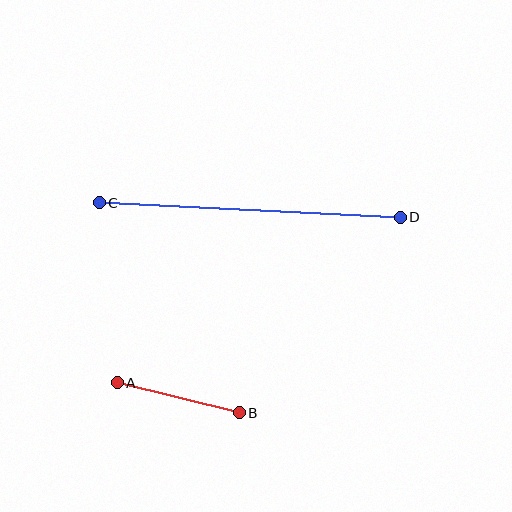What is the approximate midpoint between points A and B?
The midpoint is at approximately (178, 398) pixels.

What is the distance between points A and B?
The distance is approximately 126 pixels.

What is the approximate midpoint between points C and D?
The midpoint is at approximately (250, 210) pixels.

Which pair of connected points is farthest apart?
Points C and D are farthest apart.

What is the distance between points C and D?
The distance is approximately 302 pixels.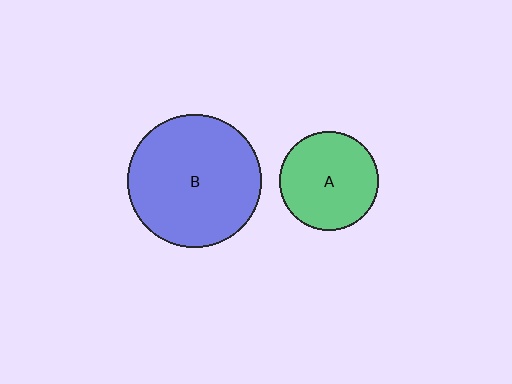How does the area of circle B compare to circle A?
Approximately 1.8 times.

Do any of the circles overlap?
No, none of the circles overlap.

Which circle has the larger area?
Circle B (blue).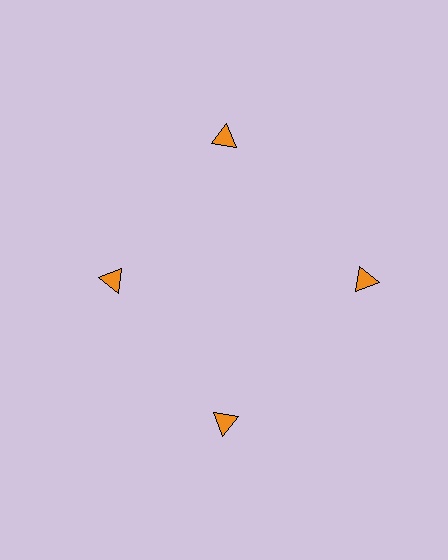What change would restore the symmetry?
The symmetry would be restored by moving it outward, back onto the ring so that all 4 triangles sit at equal angles and equal distance from the center.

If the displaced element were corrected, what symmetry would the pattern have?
It would have 4-fold rotational symmetry — the pattern would map onto itself every 90 degrees.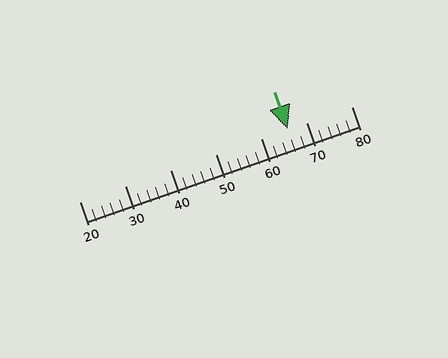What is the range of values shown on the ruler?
The ruler shows values from 20 to 80.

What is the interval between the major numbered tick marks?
The major tick marks are spaced 10 units apart.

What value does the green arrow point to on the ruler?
The green arrow points to approximately 66.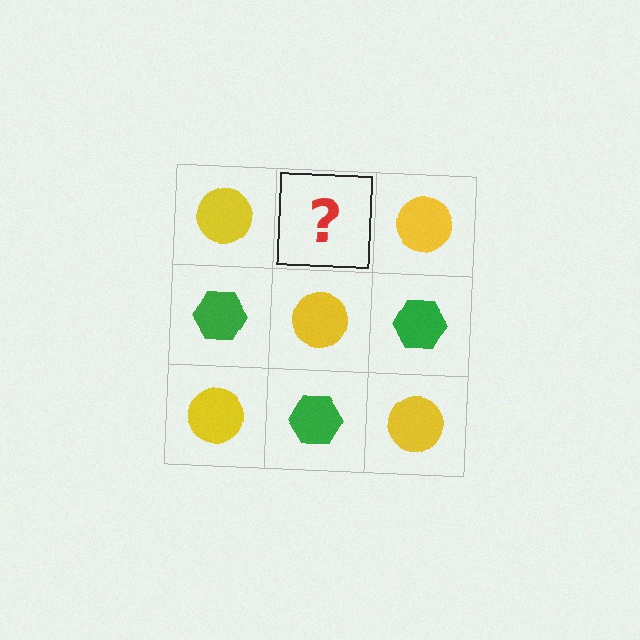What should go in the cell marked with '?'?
The missing cell should contain a green hexagon.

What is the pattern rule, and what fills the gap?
The rule is that it alternates yellow circle and green hexagon in a checkerboard pattern. The gap should be filled with a green hexagon.